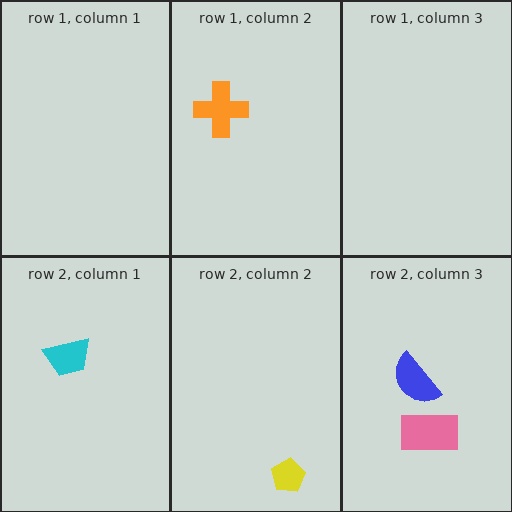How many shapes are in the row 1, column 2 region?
1.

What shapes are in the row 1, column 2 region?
The orange cross.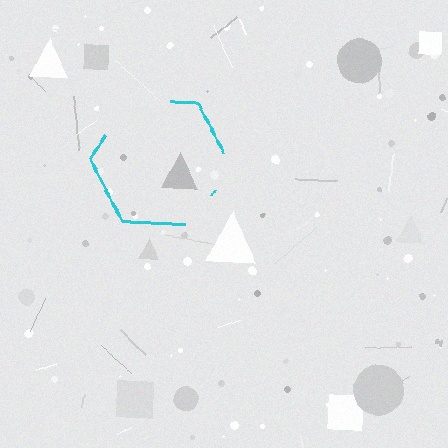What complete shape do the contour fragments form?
The contour fragments form a hexagon.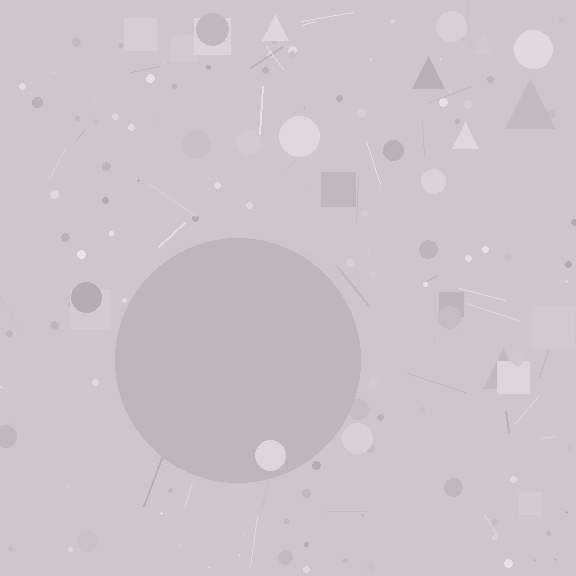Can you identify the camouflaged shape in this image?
The camouflaged shape is a circle.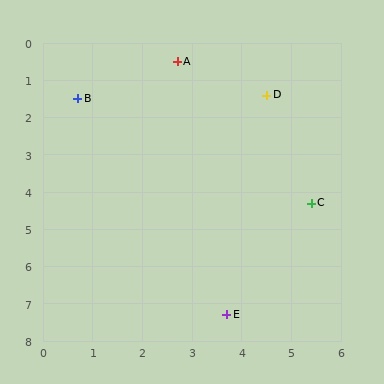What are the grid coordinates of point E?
Point E is at approximately (3.7, 7.3).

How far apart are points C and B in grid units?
Points C and B are about 5.5 grid units apart.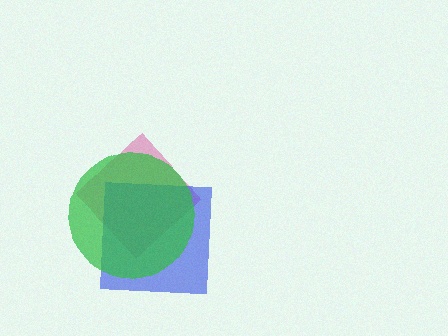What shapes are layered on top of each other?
The layered shapes are: a pink diamond, a blue square, a green circle.